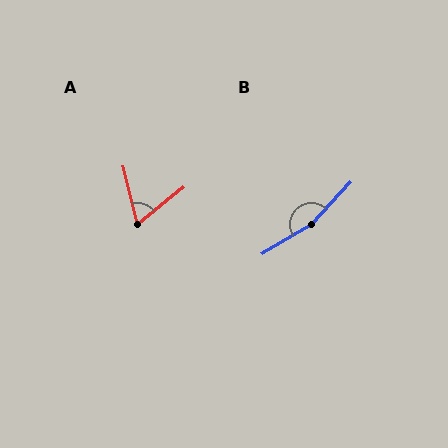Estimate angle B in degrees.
Approximately 163 degrees.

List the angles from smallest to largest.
A (65°), B (163°).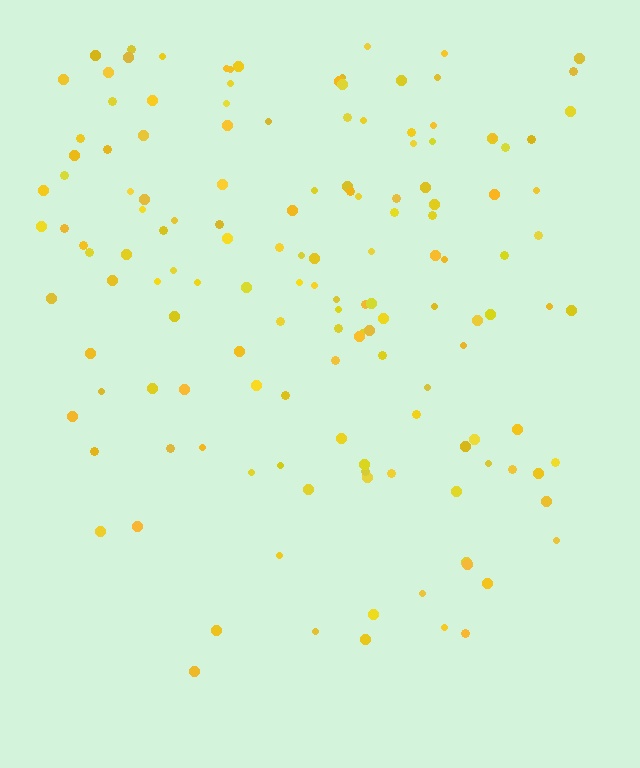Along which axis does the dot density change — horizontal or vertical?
Vertical.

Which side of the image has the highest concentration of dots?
The top.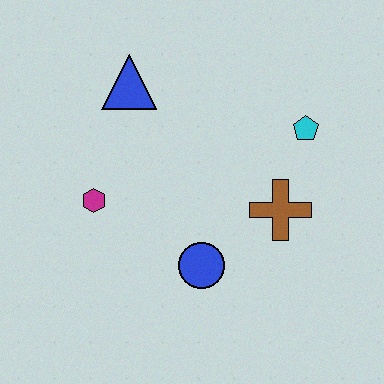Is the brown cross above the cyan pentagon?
No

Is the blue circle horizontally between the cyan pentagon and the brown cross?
No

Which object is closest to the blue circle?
The brown cross is closest to the blue circle.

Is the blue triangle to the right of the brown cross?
No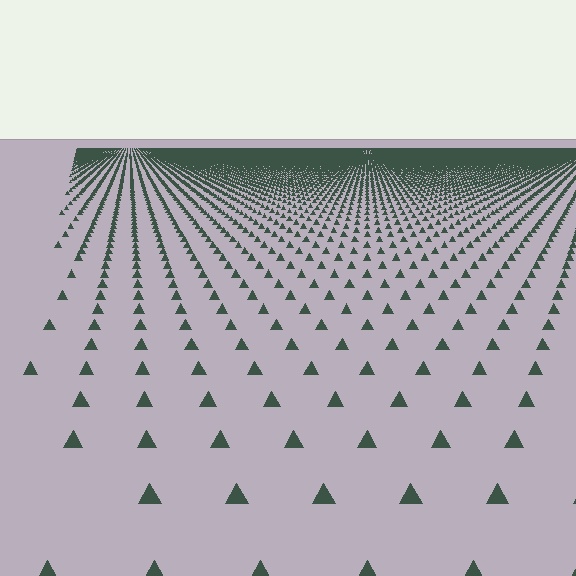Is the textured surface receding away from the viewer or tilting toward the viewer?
The surface is receding away from the viewer. Texture elements get smaller and denser toward the top.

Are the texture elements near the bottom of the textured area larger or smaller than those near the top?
Larger. Near the bottom, elements are closer to the viewer and appear at a bigger on-screen size.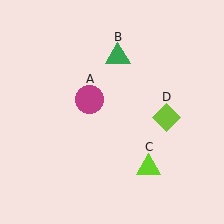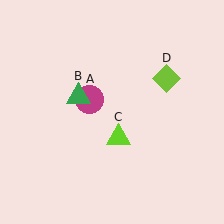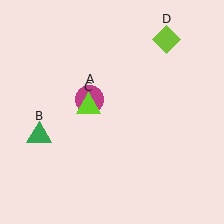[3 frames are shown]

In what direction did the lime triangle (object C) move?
The lime triangle (object C) moved up and to the left.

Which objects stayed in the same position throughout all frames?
Magenta circle (object A) remained stationary.